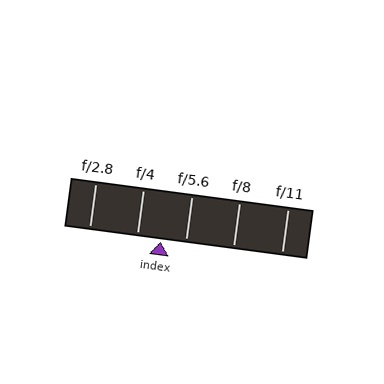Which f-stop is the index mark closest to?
The index mark is closest to f/5.6.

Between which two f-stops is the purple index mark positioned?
The index mark is between f/4 and f/5.6.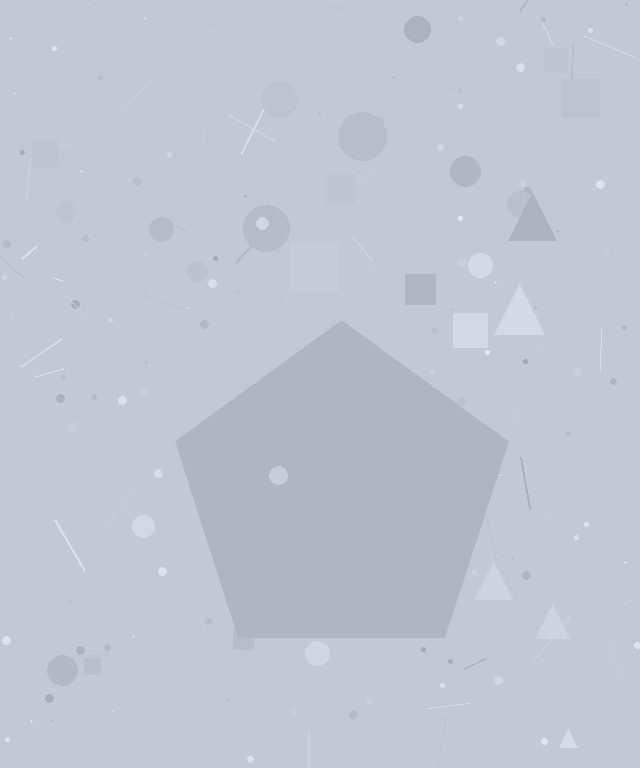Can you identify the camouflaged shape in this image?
The camouflaged shape is a pentagon.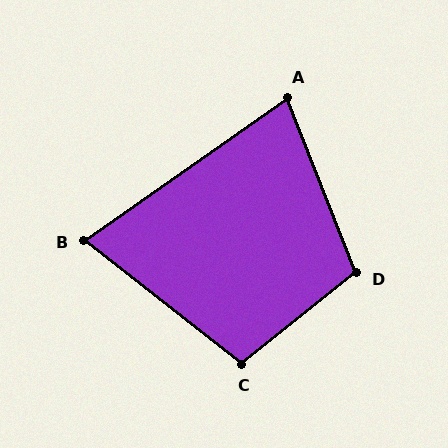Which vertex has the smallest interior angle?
B, at approximately 73 degrees.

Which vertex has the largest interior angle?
D, at approximately 107 degrees.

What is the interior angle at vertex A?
Approximately 77 degrees (acute).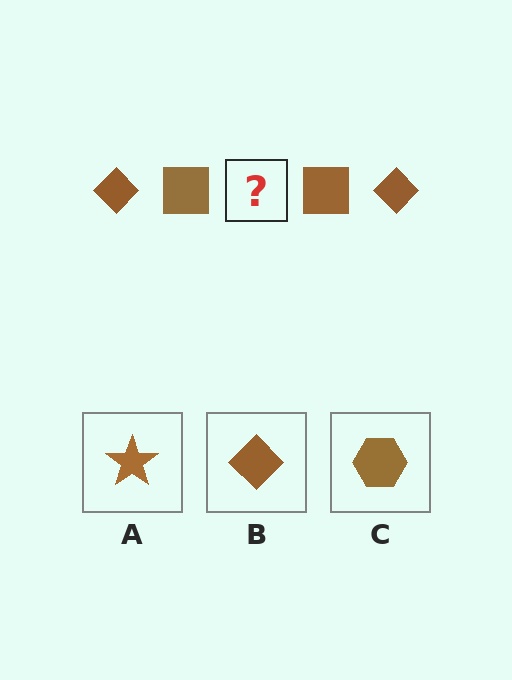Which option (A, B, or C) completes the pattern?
B.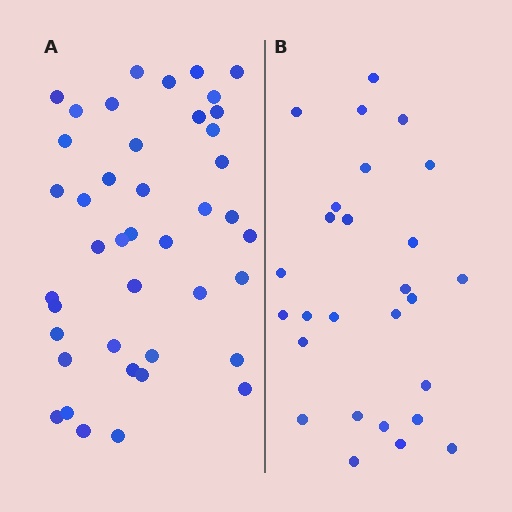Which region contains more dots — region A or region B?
Region A (the left region) has more dots.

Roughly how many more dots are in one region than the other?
Region A has approximately 15 more dots than region B.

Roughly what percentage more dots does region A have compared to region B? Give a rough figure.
About 55% more.